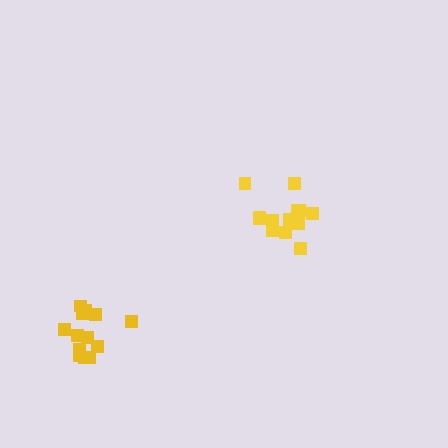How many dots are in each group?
Group 1: 13 dots, Group 2: 14 dots (27 total).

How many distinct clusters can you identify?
There are 2 distinct clusters.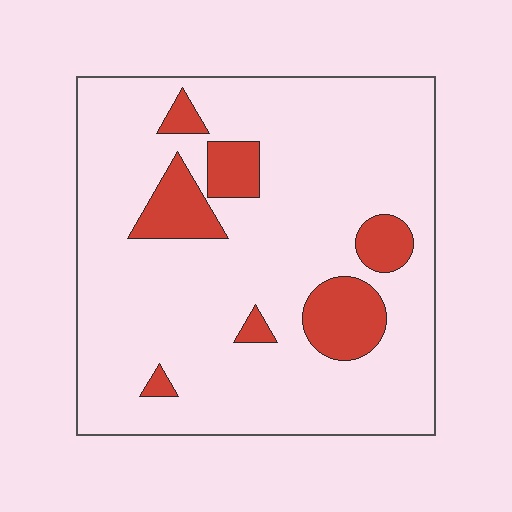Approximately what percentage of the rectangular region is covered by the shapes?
Approximately 15%.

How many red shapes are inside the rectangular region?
7.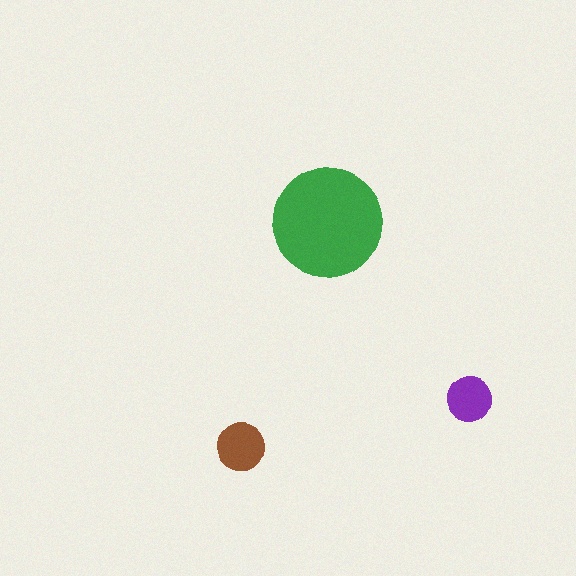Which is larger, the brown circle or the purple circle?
The brown one.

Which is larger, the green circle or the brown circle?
The green one.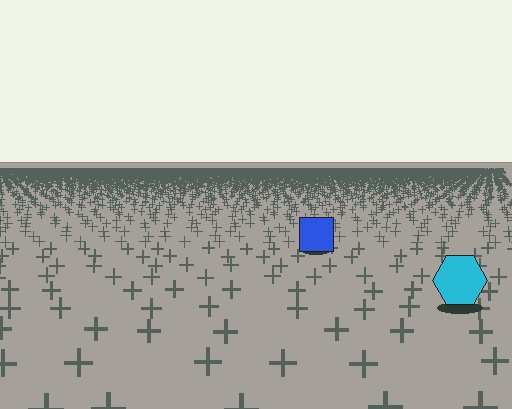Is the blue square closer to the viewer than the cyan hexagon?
No. The cyan hexagon is closer — you can tell from the texture gradient: the ground texture is coarser near it.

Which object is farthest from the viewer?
The blue square is farthest from the viewer. It appears smaller and the ground texture around it is denser.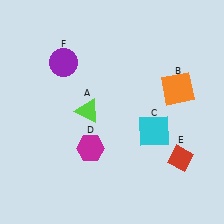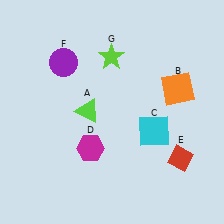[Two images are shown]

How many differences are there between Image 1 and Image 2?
There is 1 difference between the two images.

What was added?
A lime star (G) was added in Image 2.